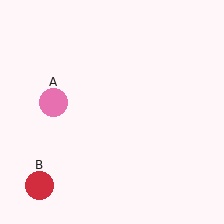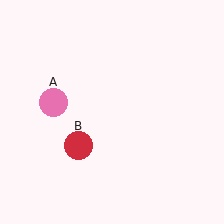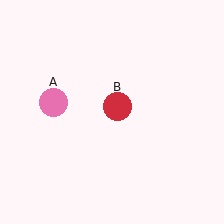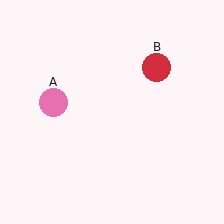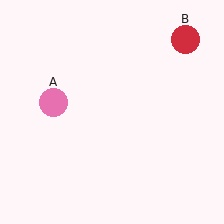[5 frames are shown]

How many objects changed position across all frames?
1 object changed position: red circle (object B).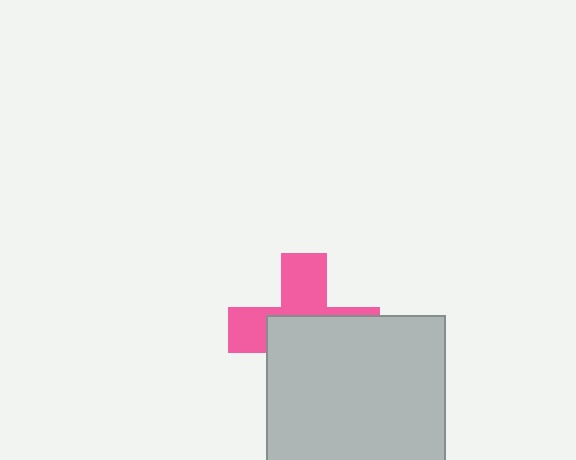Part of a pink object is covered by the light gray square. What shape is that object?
It is a cross.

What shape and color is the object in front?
The object in front is a light gray square.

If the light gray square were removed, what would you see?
You would see the complete pink cross.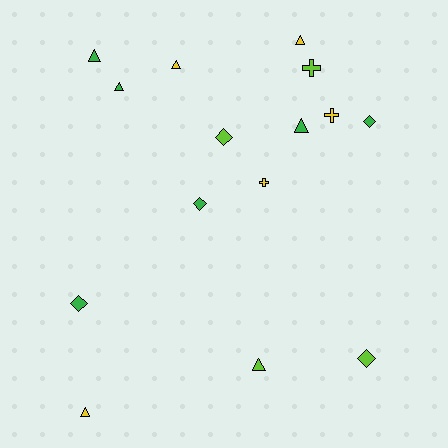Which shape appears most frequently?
Triangle, with 7 objects.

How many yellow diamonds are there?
There are no yellow diamonds.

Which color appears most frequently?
Green, with 6 objects.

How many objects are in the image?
There are 15 objects.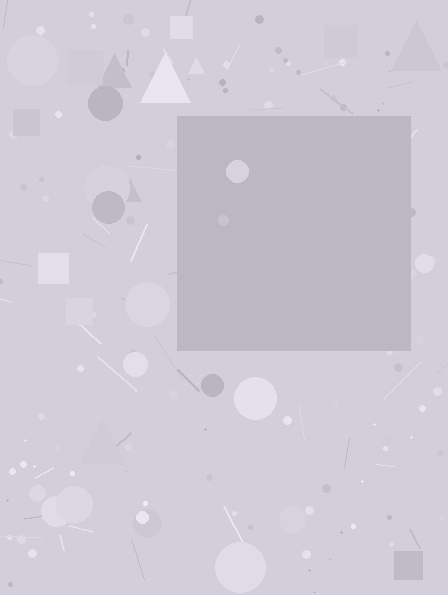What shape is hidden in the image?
A square is hidden in the image.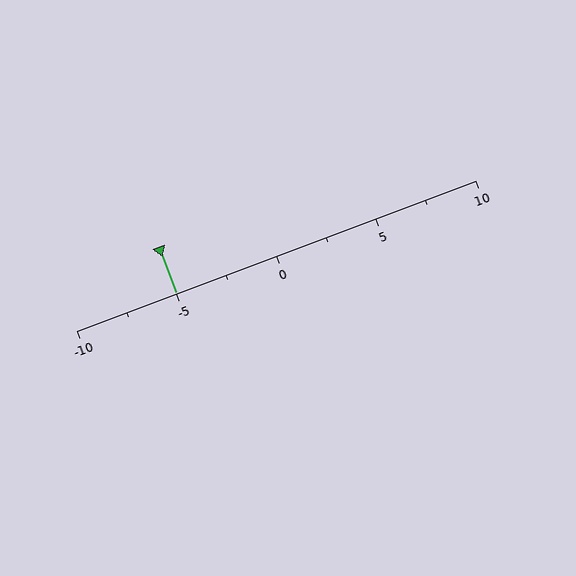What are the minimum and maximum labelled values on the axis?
The axis runs from -10 to 10.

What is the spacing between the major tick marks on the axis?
The major ticks are spaced 5 apart.